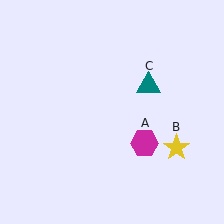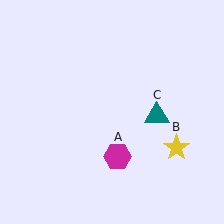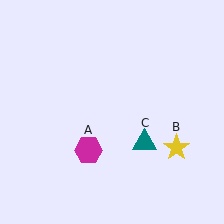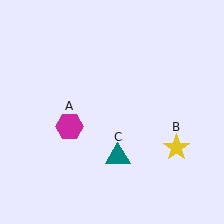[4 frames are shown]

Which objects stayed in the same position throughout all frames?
Yellow star (object B) remained stationary.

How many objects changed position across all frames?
2 objects changed position: magenta hexagon (object A), teal triangle (object C).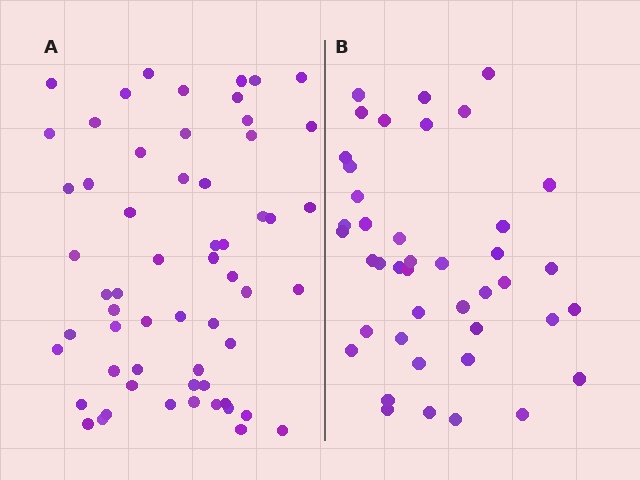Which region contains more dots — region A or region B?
Region A (the left region) has more dots.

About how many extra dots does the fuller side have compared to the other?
Region A has approximately 15 more dots than region B.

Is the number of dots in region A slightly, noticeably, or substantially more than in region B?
Region A has noticeably more, but not dramatically so. The ratio is roughly 1.4 to 1.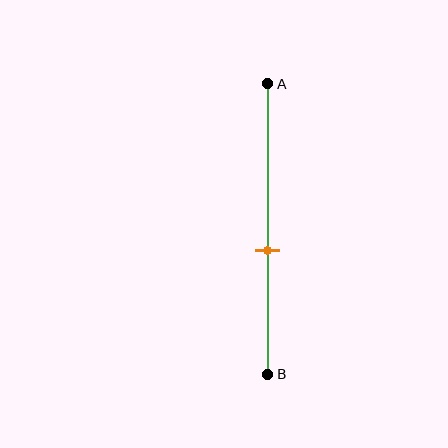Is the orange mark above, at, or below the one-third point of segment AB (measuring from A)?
The orange mark is below the one-third point of segment AB.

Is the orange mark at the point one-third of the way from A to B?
No, the mark is at about 60% from A, not at the 33% one-third point.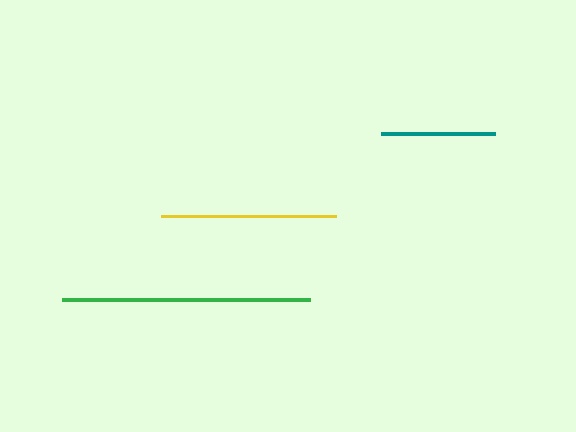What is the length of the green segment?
The green segment is approximately 248 pixels long.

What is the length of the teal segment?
The teal segment is approximately 114 pixels long.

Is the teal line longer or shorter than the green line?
The green line is longer than the teal line.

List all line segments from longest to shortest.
From longest to shortest: green, yellow, teal.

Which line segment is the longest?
The green line is the longest at approximately 248 pixels.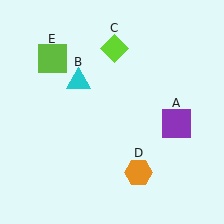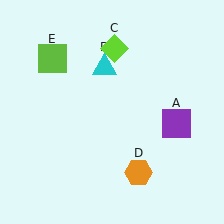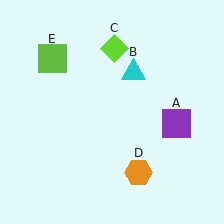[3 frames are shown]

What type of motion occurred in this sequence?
The cyan triangle (object B) rotated clockwise around the center of the scene.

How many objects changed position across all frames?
1 object changed position: cyan triangle (object B).